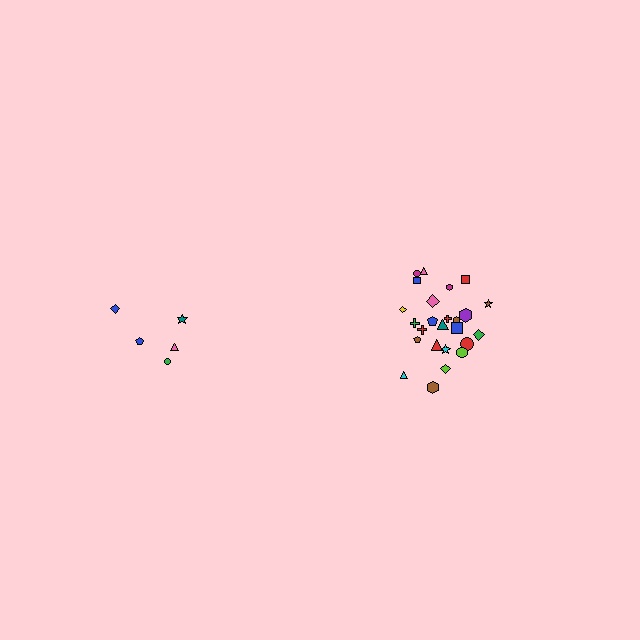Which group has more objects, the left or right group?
The right group.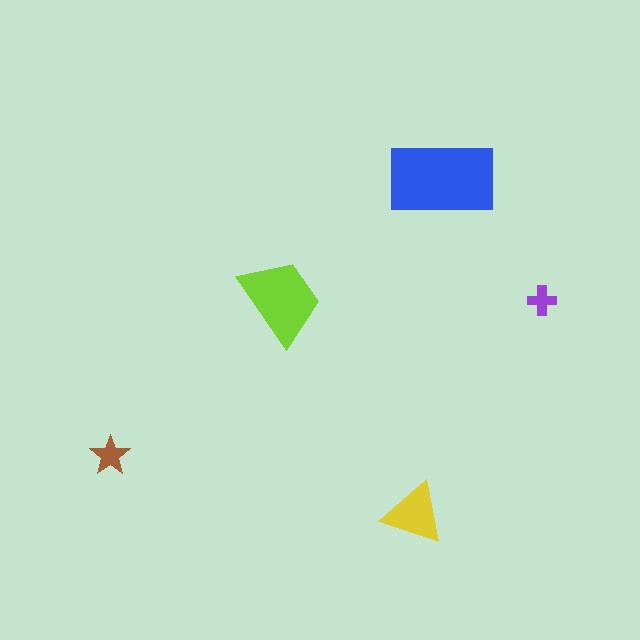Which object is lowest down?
The yellow triangle is bottommost.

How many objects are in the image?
There are 5 objects in the image.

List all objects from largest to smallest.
The blue rectangle, the lime trapezoid, the yellow triangle, the brown star, the purple cross.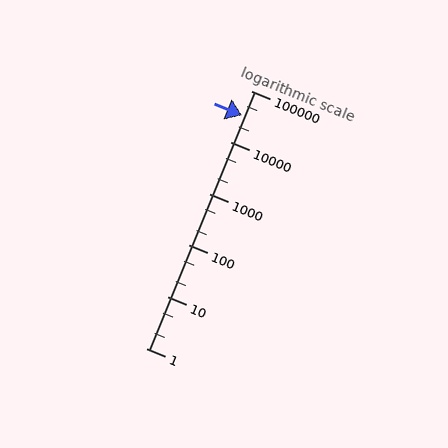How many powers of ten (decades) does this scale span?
The scale spans 5 decades, from 1 to 100000.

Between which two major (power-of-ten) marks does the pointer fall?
The pointer is between 10000 and 100000.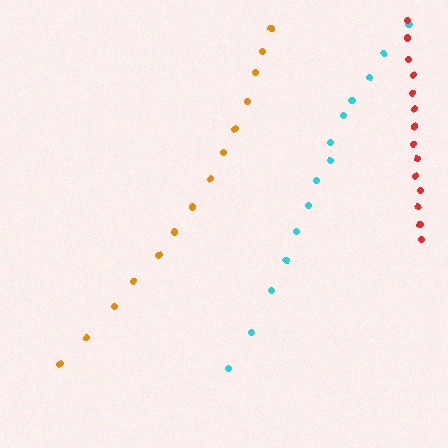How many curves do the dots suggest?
There are 3 distinct paths.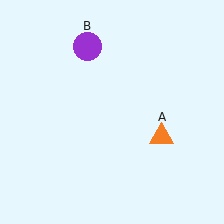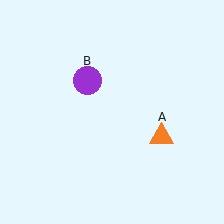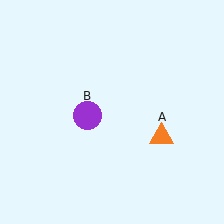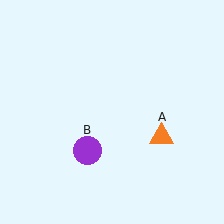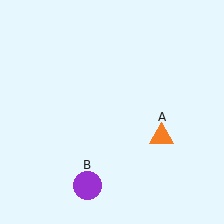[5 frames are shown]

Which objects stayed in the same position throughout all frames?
Orange triangle (object A) remained stationary.